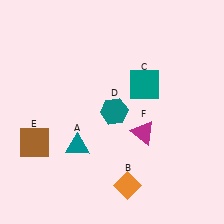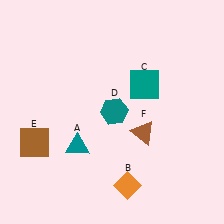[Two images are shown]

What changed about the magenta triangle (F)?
In Image 1, F is magenta. In Image 2, it changed to brown.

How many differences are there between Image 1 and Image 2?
There is 1 difference between the two images.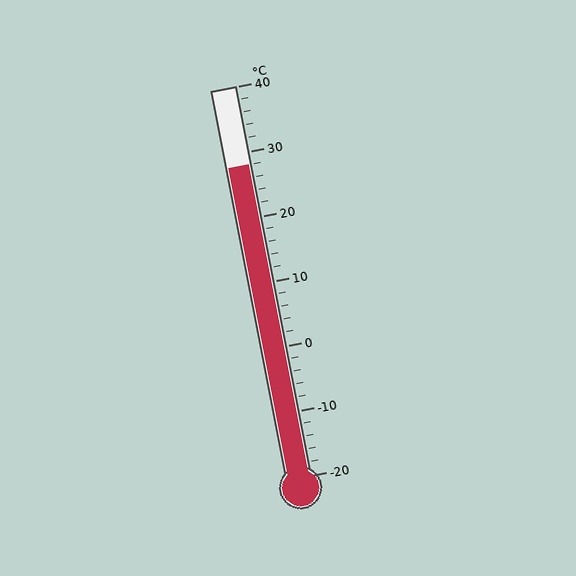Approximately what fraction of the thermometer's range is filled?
The thermometer is filled to approximately 80% of its range.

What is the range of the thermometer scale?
The thermometer scale ranges from -20°C to 40°C.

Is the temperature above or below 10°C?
The temperature is above 10°C.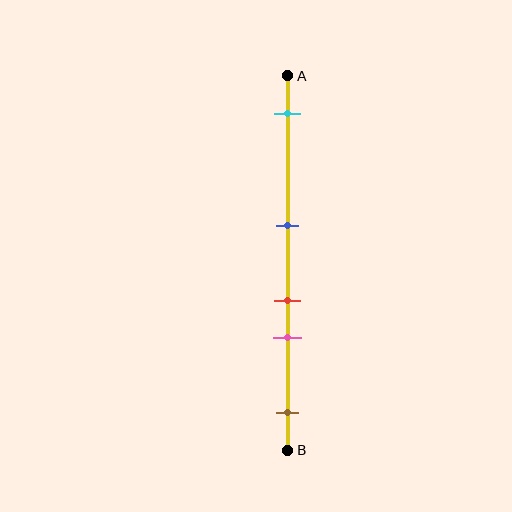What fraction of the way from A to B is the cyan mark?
The cyan mark is approximately 10% (0.1) of the way from A to B.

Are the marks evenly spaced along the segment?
No, the marks are not evenly spaced.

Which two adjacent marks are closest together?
The red and pink marks are the closest adjacent pair.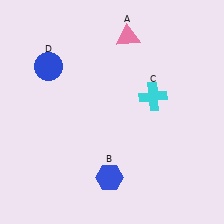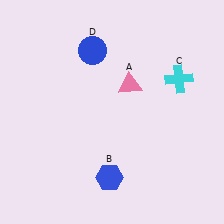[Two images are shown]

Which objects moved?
The objects that moved are: the pink triangle (A), the cyan cross (C), the blue circle (D).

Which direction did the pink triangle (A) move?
The pink triangle (A) moved down.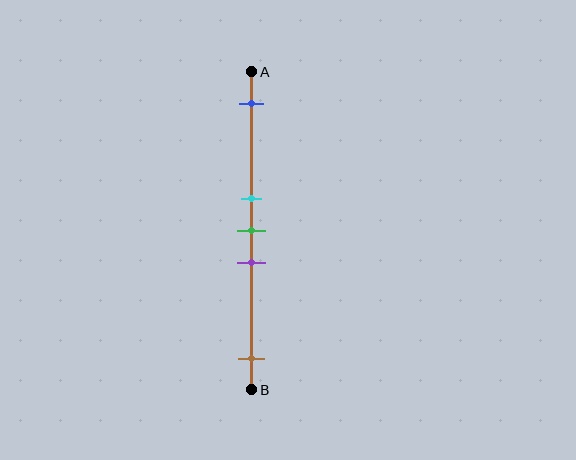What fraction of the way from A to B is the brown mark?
The brown mark is approximately 90% (0.9) of the way from A to B.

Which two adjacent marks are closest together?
The cyan and green marks are the closest adjacent pair.